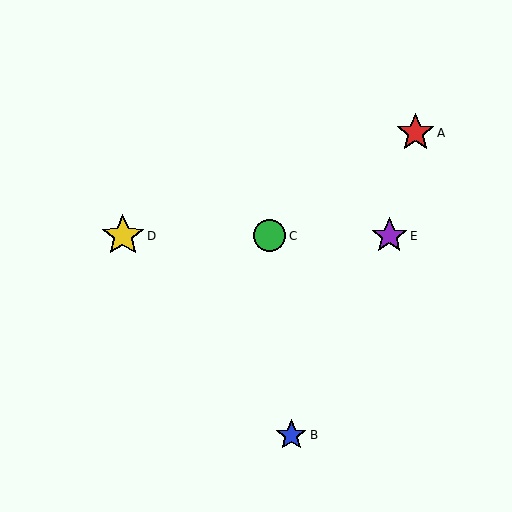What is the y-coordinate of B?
Object B is at y≈435.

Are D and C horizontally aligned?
Yes, both are at y≈236.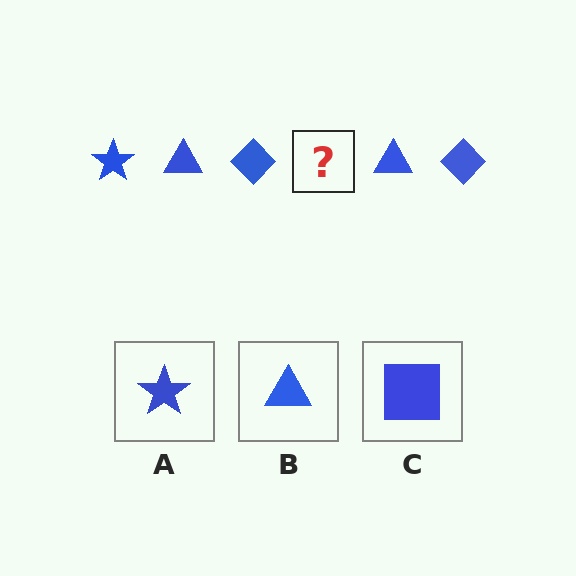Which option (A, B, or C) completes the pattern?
A.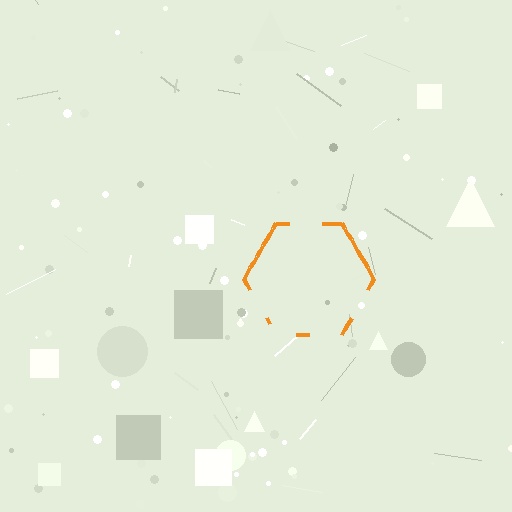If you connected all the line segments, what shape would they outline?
They would outline a hexagon.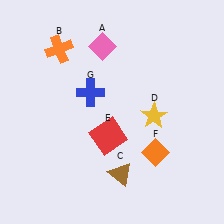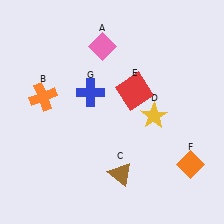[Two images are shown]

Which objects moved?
The objects that moved are: the orange cross (B), the red square (E), the orange diamond (F).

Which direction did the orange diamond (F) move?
The orange diamond (F) moved right.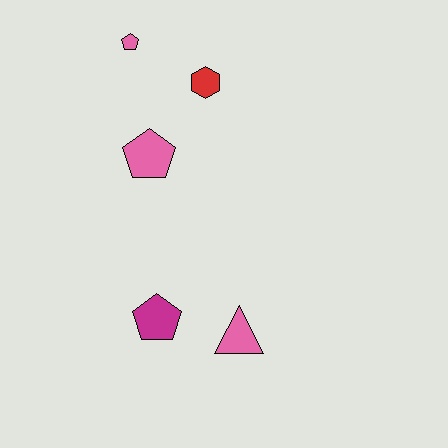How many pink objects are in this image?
There are 3 pink objects.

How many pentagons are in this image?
There are 3 pentagons.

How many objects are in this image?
There are 5 objects.